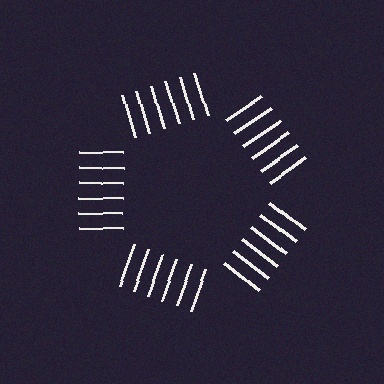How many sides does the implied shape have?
5 sides — the line-ends trace a pentagon.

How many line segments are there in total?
30 — 6 along each of the 5 edges.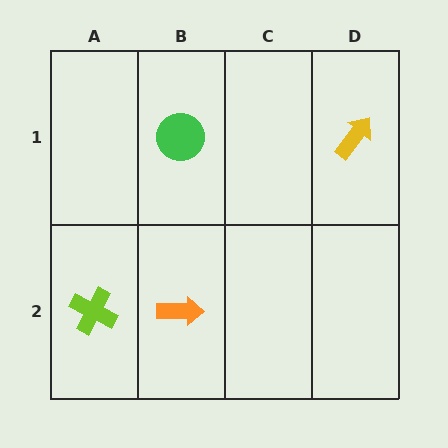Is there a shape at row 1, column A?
No, that cell is empty.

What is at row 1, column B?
A green circle.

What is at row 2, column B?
An orange arrow.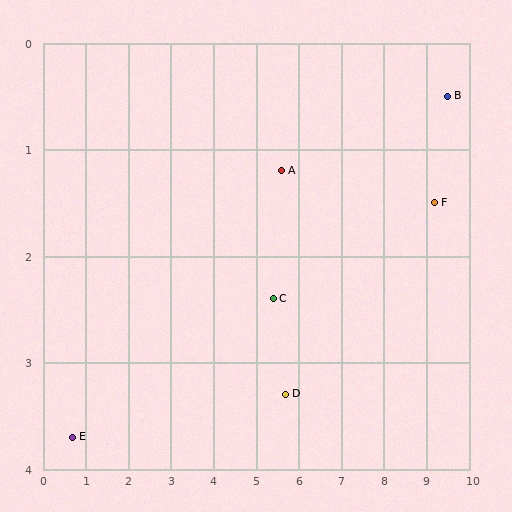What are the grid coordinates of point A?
Point A is at approximately (5.6, 1.2).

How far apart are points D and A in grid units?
Points D and A are about 2.1 grid units apart.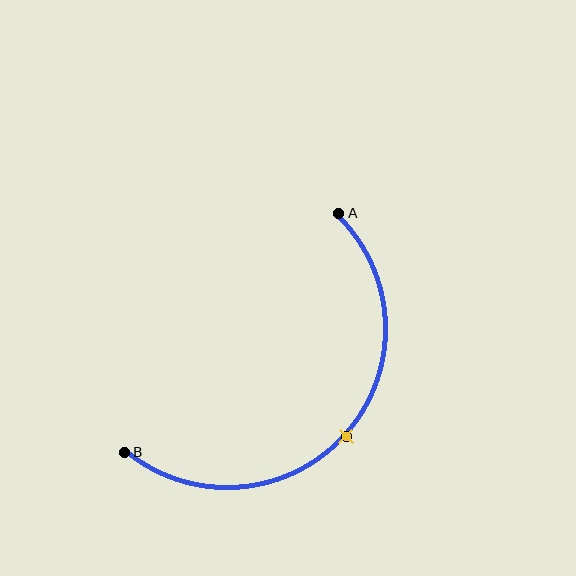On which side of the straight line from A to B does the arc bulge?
The arc bulges below and to the right of the straight line connecting A and B.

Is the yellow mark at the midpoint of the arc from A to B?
Yes. The yellow mark lies on the arc at equal arc-length from both A and B — it is the arc midpoint.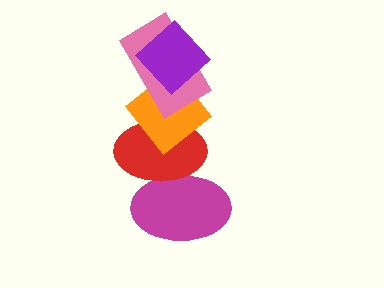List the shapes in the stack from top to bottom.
From top to bottom: the purple diamond, the pink rectangle, the orange diamond, the red ellipse, the magenta ellipse.